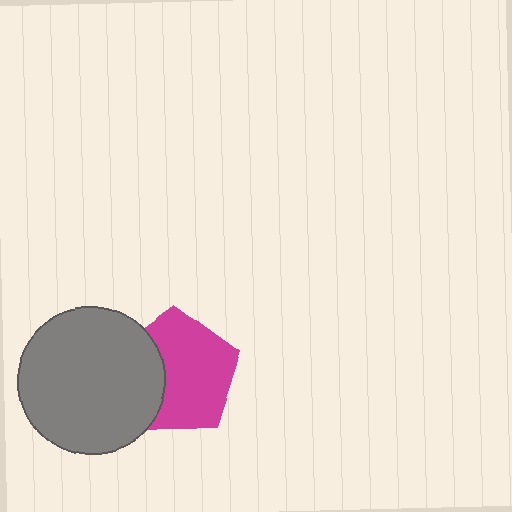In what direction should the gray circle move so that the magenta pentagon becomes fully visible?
The gray circle should move left. That is the shortest direction to clear the overlap and leave the magenta pentagon fully visible.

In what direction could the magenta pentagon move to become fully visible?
The magenta pentagon could move right. That would shift it out from behind the gray circle entirely.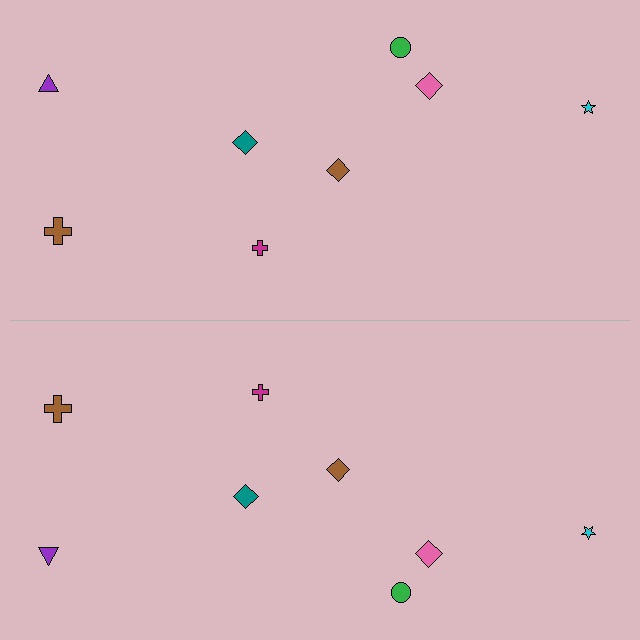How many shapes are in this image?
There are 16 shapes in this image.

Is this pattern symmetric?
Yes, this pattern has bilateral (reflection) symmetry.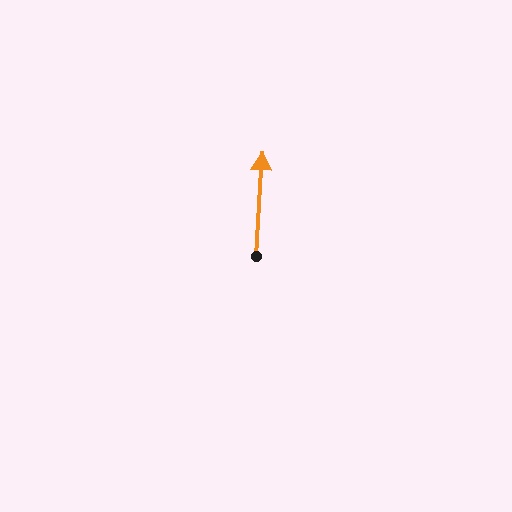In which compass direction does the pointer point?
North.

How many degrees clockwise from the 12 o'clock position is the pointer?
Approximately 3 degrees.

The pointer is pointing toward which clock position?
Roughly 12 o'clock.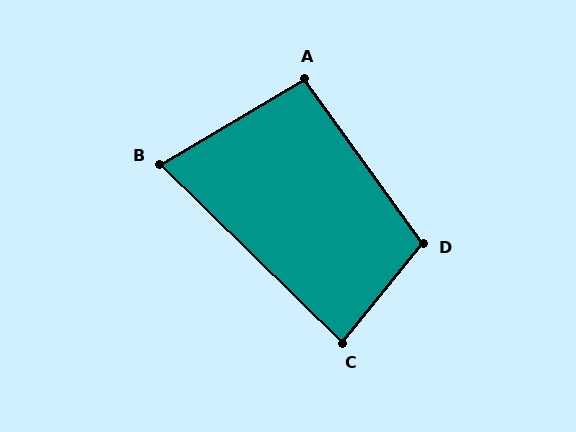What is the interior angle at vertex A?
Approximately 95 degrees (obtuse).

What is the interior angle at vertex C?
Approximately 85 degrees (acute).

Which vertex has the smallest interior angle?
B, at approximately 75 degrees.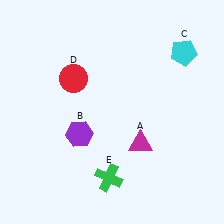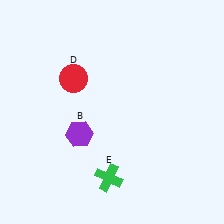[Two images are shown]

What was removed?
The cyan pentagon (C), the magenta triangle (A) were removed in Image 2.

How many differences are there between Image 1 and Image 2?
There are 2 differences between the two images.